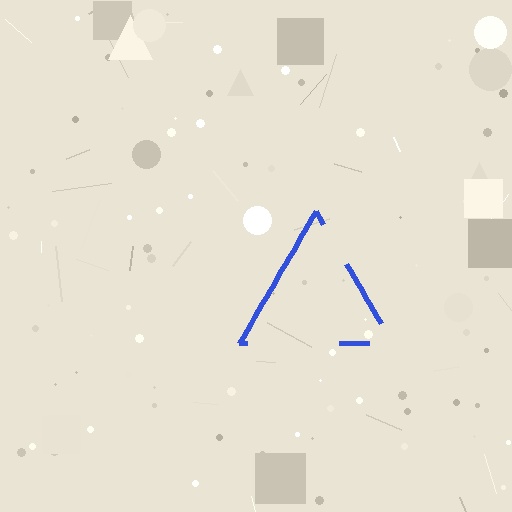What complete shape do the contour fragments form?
The contour fragments form a triangle.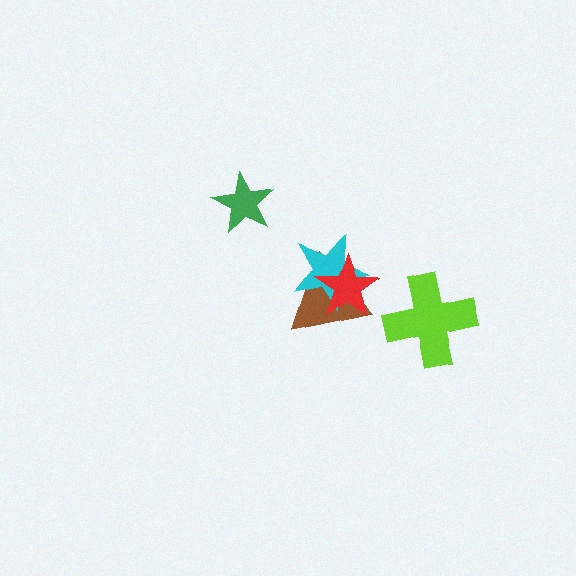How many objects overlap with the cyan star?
2 objects overlap with the cyan star.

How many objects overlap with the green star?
0 objects overlap with the green star.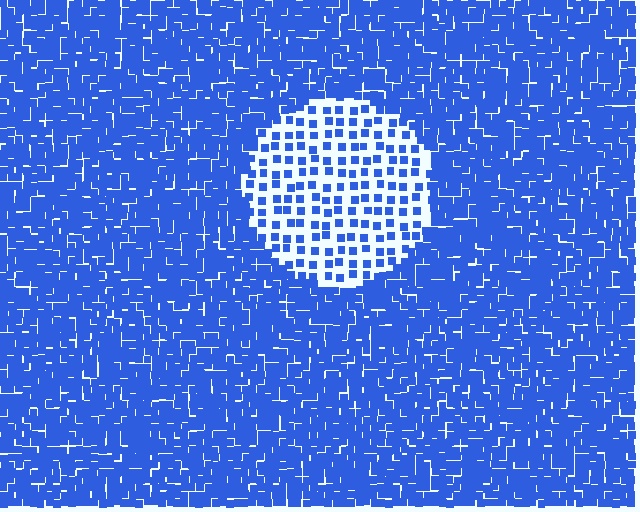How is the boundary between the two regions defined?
The boundary is defined by a change in element density (approximately 2.9x ratio). All elements are the same color, size, and shape.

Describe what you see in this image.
The image contains small blue elements arranged at two different densities. A circle-shaped region is visible where the elements are less densely packed than the surrounding area.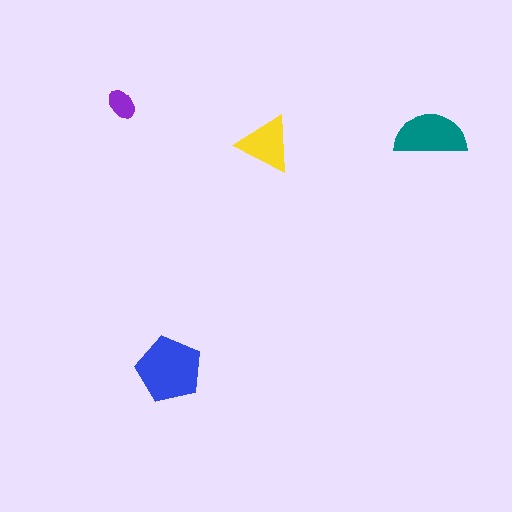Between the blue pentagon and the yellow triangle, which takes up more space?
The blue pentagon.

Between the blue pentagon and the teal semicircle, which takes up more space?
The blue pentagon.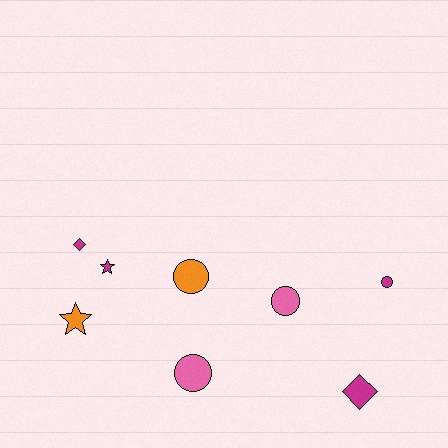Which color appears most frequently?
Magenta, with 4 objects.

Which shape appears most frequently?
Circle, with 4 objects.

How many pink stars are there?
There are no pink stars.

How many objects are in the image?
There are 8 objects.